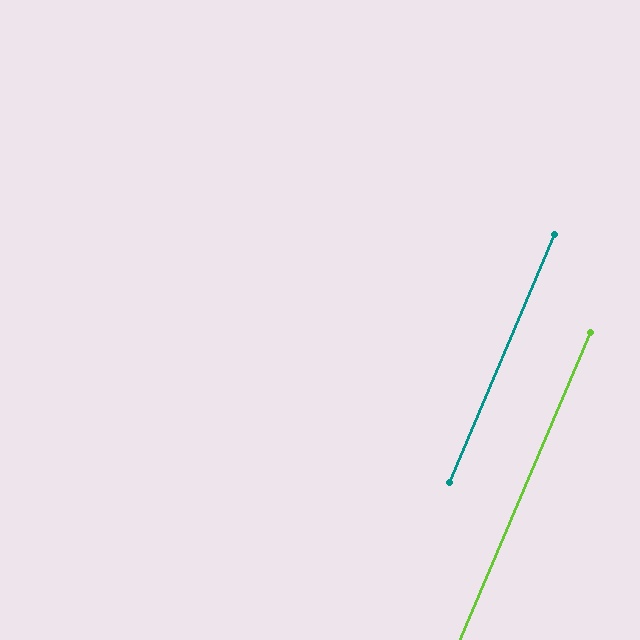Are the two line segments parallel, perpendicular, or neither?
Parallel — their directions differ by only 0.1°.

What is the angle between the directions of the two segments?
Approximately 0 degrees.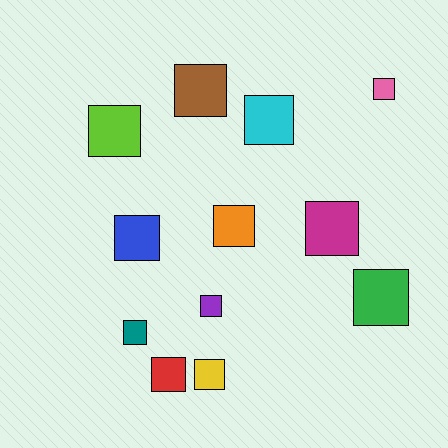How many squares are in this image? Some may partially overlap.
There are 12 squares.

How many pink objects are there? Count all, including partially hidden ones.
There is 1 pink object.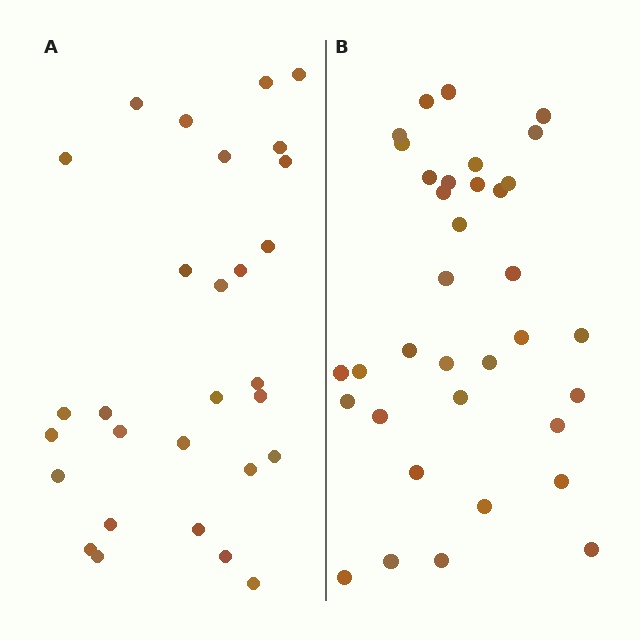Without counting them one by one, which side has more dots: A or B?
Region B (the right region) has more dots.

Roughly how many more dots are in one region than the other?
Region B has about 6 more dots than region A.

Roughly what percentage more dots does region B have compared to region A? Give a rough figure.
About 20% more.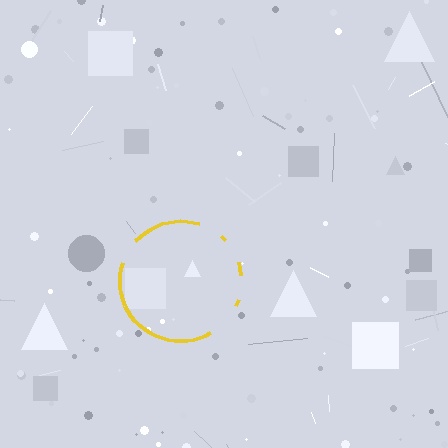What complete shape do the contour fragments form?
The contour fragments form a circle.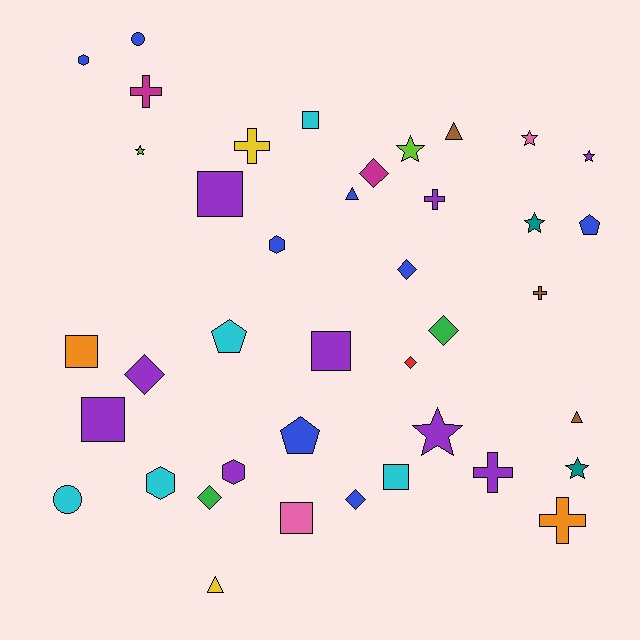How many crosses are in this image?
There are 6 crosses.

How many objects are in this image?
There are 40 objects.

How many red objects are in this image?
There is 1 red object.